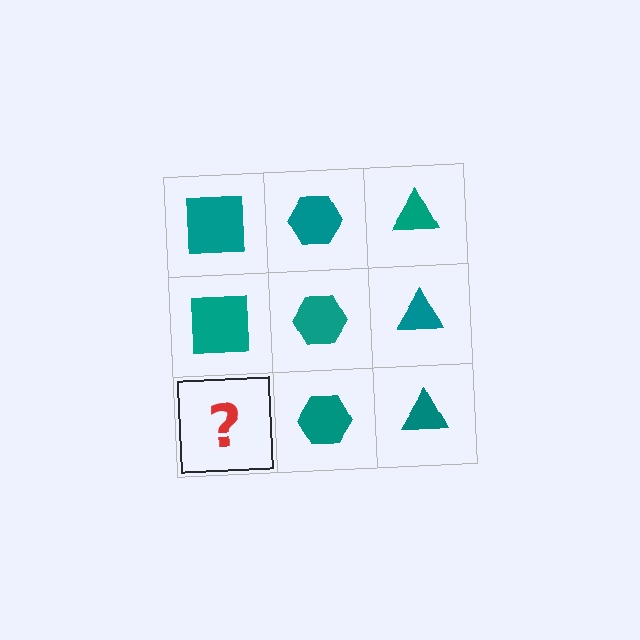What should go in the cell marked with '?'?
The missing cell should contain a teal square.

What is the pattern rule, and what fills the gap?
The rule is that each column has a consistent shape. The gap should be filled with a teal square.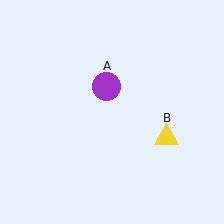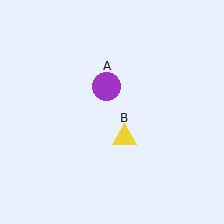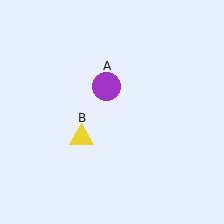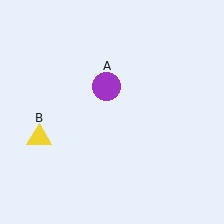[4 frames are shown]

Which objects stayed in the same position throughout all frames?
Purple circle (object A) remained stationary.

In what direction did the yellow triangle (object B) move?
The yellow triangle (object B) moved left.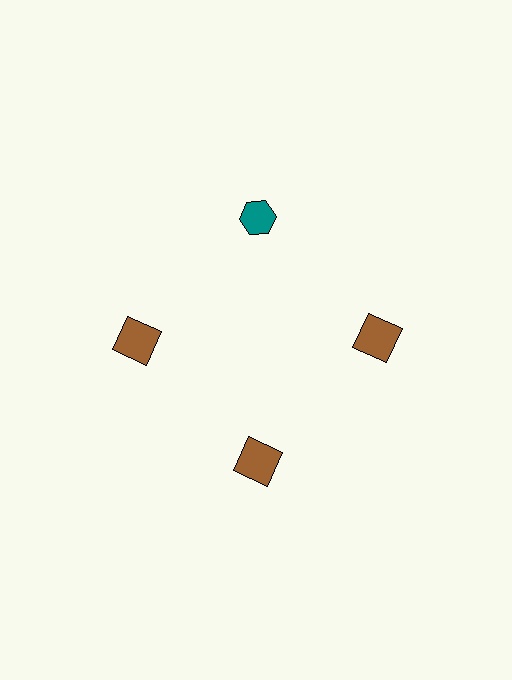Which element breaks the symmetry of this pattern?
The teal hexagon at roughly the 12 o'clock position breaks the symmetry. All other shapes are brown squares.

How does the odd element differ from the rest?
It differs in both color (teal instead of brown) and shape (hexagon instead of square).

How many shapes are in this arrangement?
There are 4 shapes arranged in a ring pattern.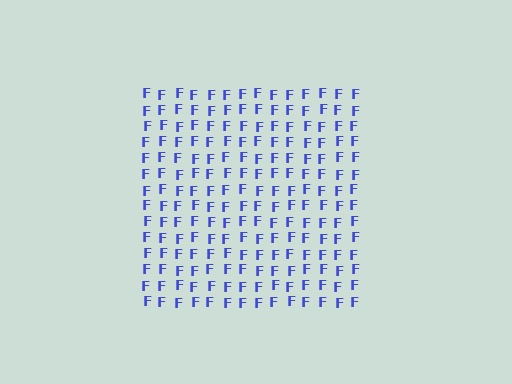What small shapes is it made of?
It is made of small letter F's.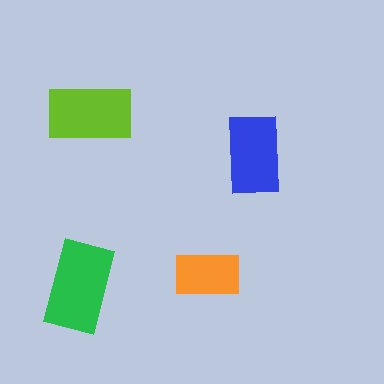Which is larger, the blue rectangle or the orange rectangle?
The blue one.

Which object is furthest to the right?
The blue rectangle is rightmost.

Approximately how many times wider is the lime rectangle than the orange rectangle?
About 1.5 times wider.